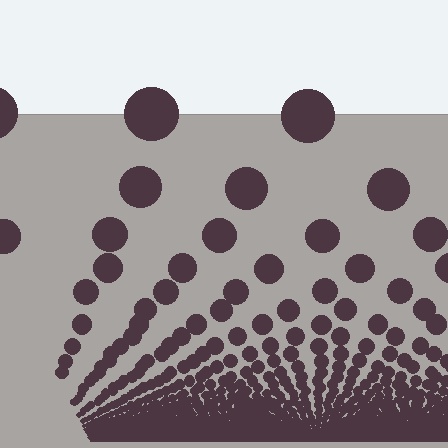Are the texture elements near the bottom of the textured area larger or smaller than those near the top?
Smaller. The gradient is inverted — elements near the bottom are smaller and denser.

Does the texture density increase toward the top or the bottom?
Density increases toward the bottom.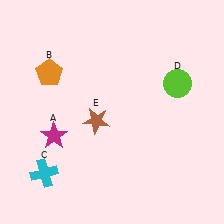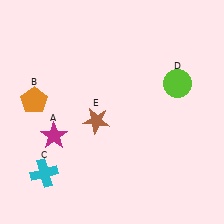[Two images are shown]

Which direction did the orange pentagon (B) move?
The orange pentagon (B) moved down.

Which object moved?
The orange pentagon (B) moved down.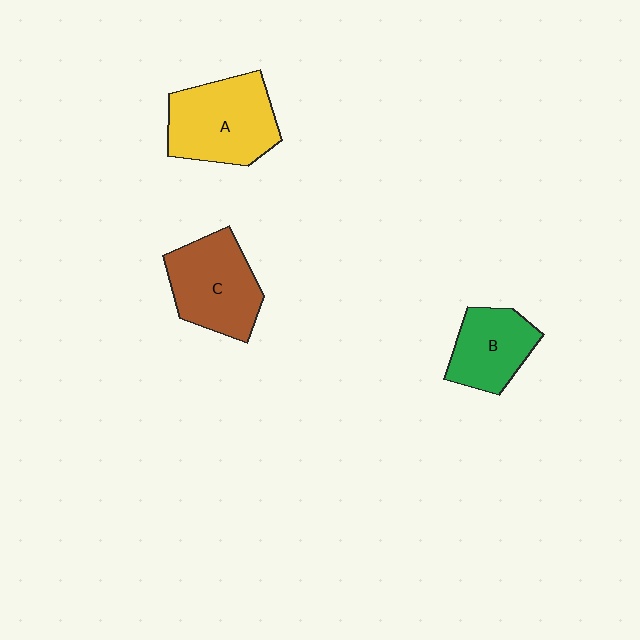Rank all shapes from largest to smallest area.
From largest to smallest: A (yellow), C (brown), B (green).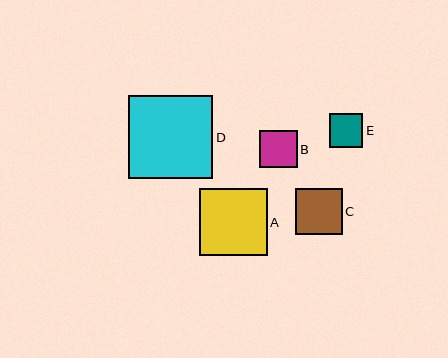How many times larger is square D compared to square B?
Square D is approximately 2.2 times the size of square B.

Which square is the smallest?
Square E is the smallest with a size of approximately 34 pixels.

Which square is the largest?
Square D is the largest with a size of approximately 84 pixels.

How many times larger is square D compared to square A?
Square D is approximately 1.2 times the size of square A.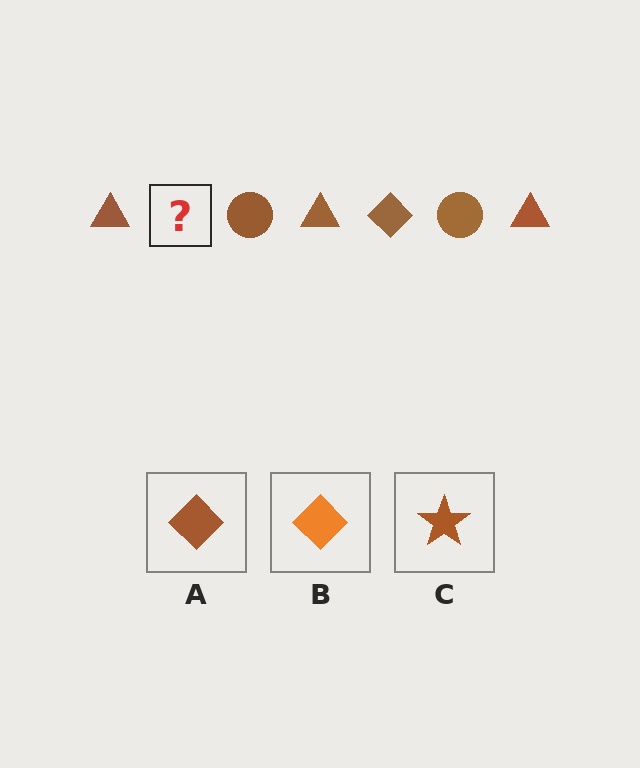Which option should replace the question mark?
Option A.